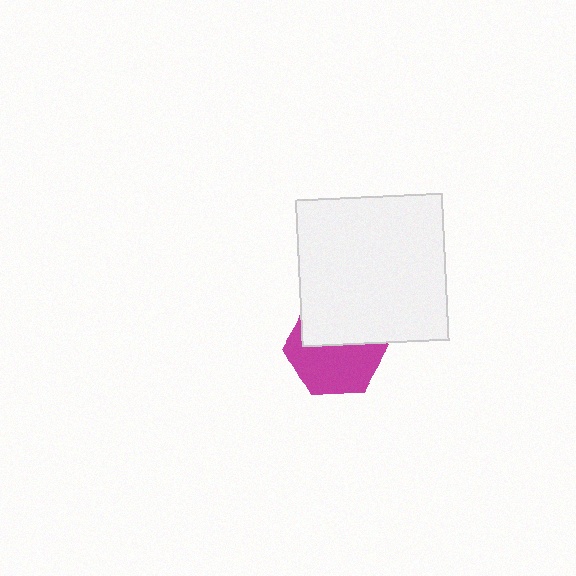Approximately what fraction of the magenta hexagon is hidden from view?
Roughly 43% of the magenta hexagon is hidden behind the white square.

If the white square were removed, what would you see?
You would see the complete magenta hexagon.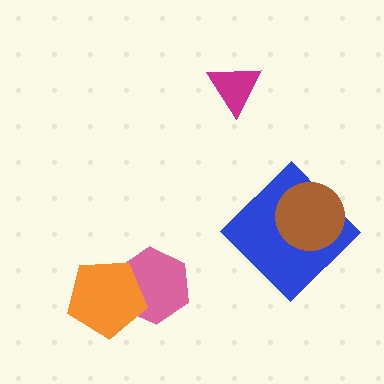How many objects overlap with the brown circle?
1 object overlaps with the brown circle.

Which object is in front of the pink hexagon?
The orange pentagon is in front of the pink hexagon.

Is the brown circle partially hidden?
No, no other shape covers it.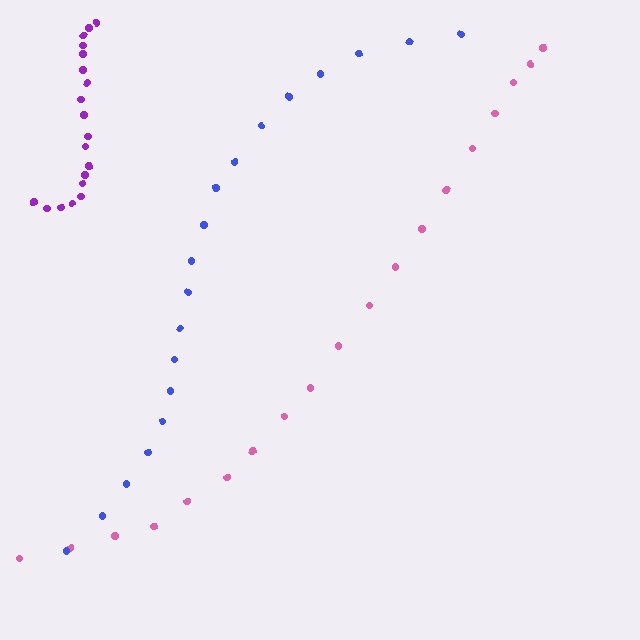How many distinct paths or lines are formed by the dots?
There are 3 distinct paths.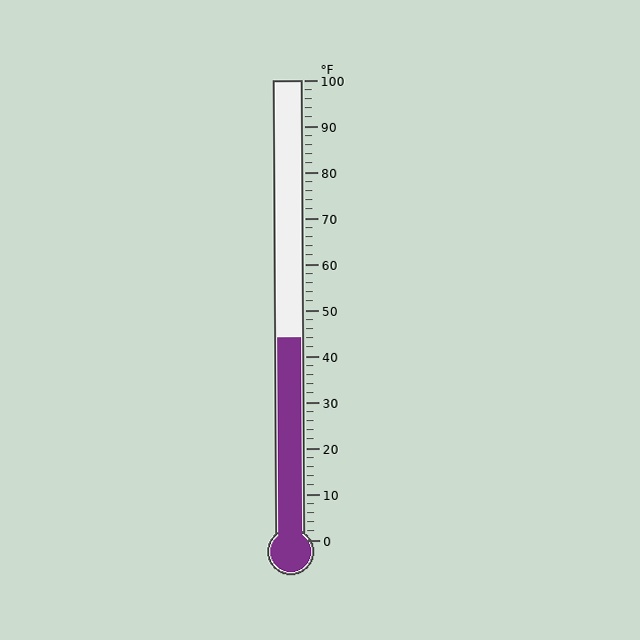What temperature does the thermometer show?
The thermometer shows approximately 44°F.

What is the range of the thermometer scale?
The thermometer scale ranges from 0°F to 100°F.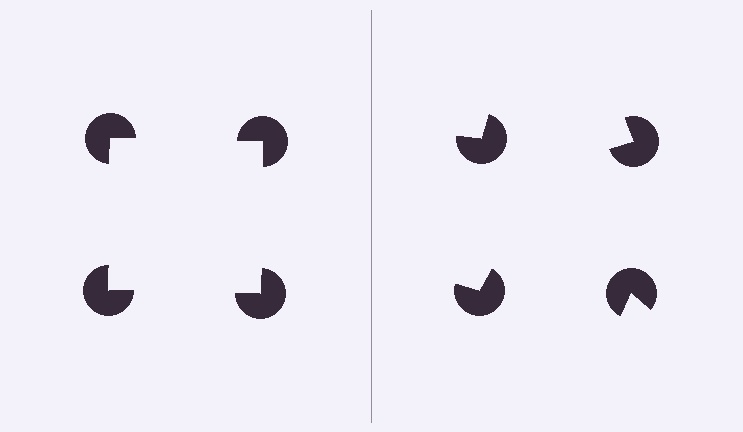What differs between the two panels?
The pac-man discs are positioned identically on both sides; only the wedge orientations differ. On the left they align to a square; on the right they are misaligned.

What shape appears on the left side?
An illusory square.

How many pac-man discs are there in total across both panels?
8 — 4 on each side.